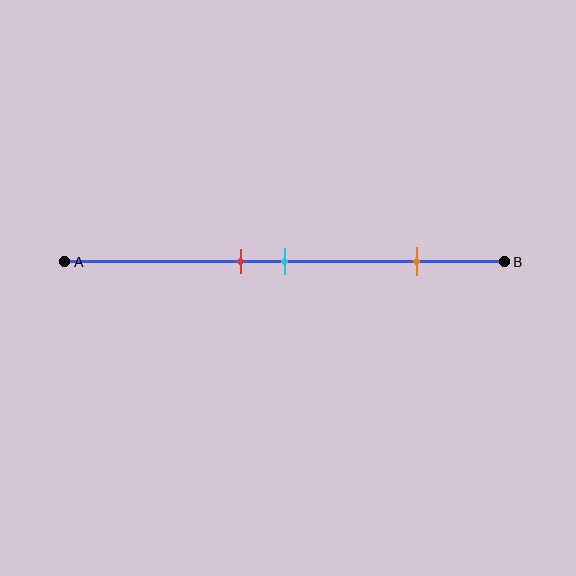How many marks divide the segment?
There are 3 marks dividing the segment.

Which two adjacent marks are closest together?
The red and cyan marks are the closest adjacent pair.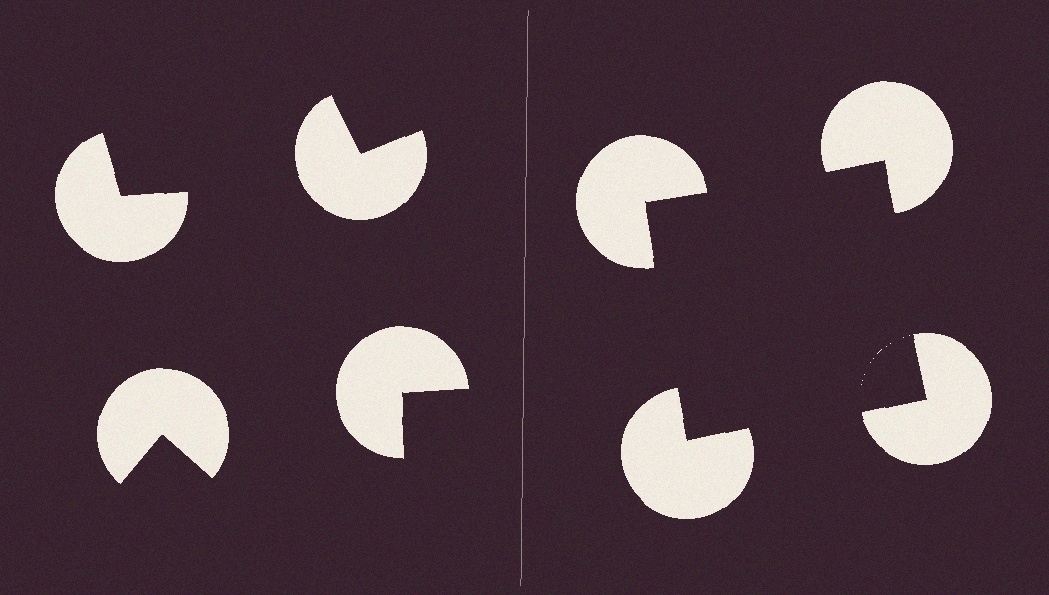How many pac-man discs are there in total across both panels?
8 — 4 on each side.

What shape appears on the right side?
An illusory square.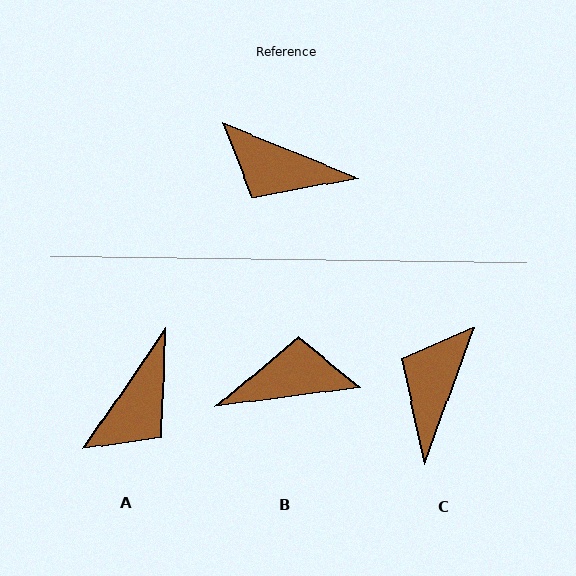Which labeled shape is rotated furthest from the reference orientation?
B, about 151 degrees away.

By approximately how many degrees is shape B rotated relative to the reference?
Approximately 151 degrees clockwise.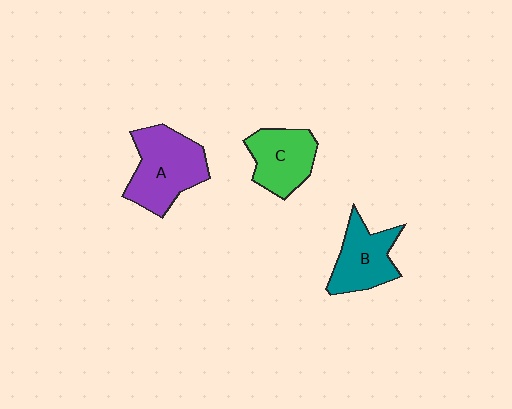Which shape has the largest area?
Shape A (purple).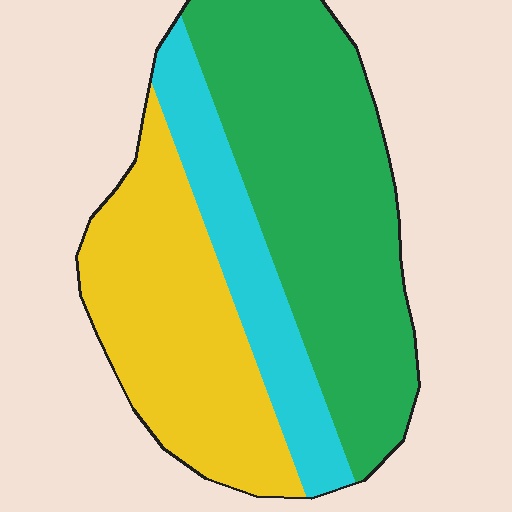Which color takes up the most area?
Green, at roughly 45%.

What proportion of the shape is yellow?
Yellow covers 34% of the shape.